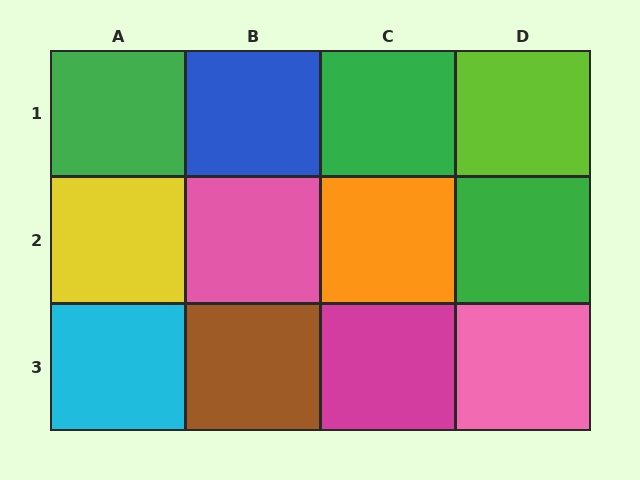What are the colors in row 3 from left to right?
Cyan, brown, magenta, pink.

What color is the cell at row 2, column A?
Yellow.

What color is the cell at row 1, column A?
Green.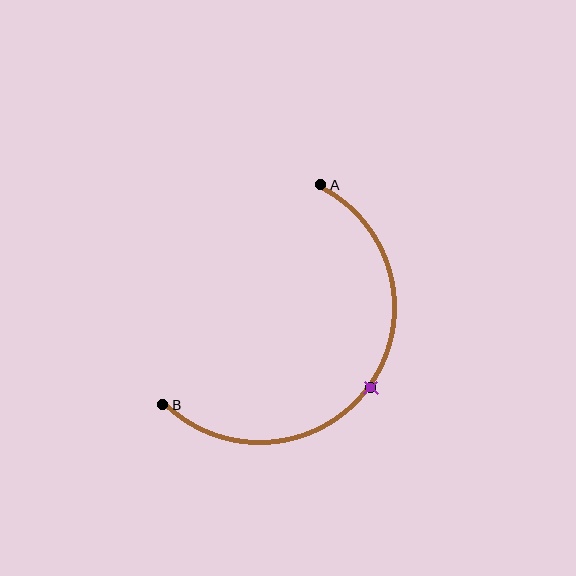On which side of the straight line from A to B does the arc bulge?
The arc bulges below and to the right of the straight line connecting A and B.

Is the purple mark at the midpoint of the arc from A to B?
Yes. The purple mark lies on the arc at equal arc-length from both A and B — it is the arc midpoint.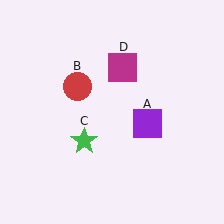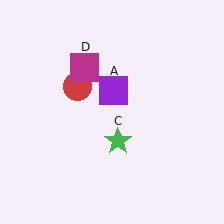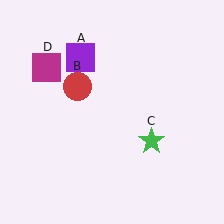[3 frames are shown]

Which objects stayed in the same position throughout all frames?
Red circle (object B) remained stationary.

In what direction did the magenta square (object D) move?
The magenta square (object D) moved left.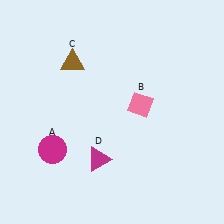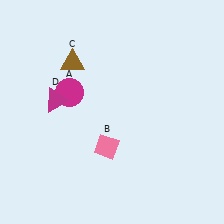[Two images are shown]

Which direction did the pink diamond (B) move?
The pink diamond (B) moved down.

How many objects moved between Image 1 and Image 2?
3 objects moved between the two images.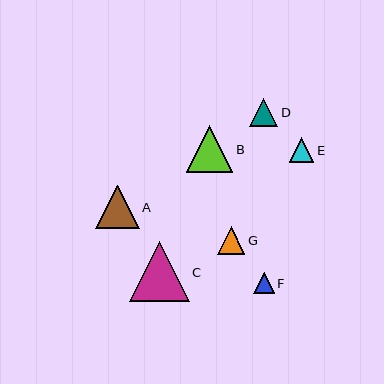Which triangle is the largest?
Triangle C is the largest with a size of approximately 59 pixels.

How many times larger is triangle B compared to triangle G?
Triangle B is approximately 1.7 times the size of triangle G.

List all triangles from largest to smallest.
From largest to smallest: C, B, A, D, G, E, F.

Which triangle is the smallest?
Triangle F is the smallest with a size of approximately 21 pixels.